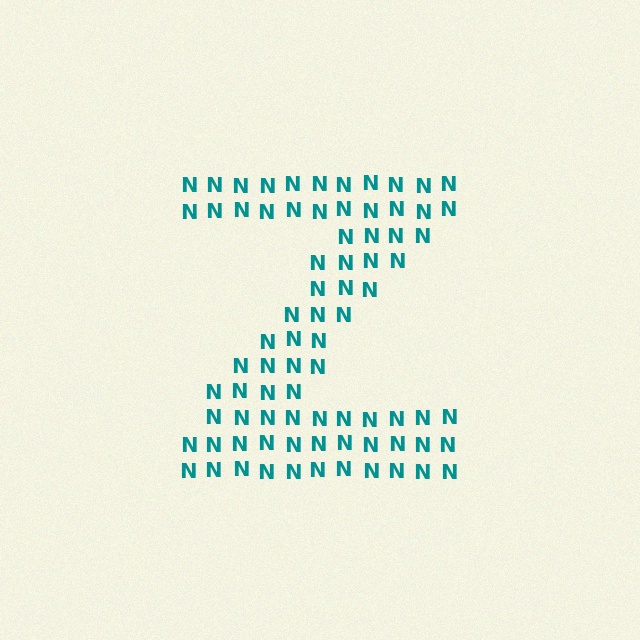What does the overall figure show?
The overall figure shows the letter Z.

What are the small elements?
The small elements are letter N's.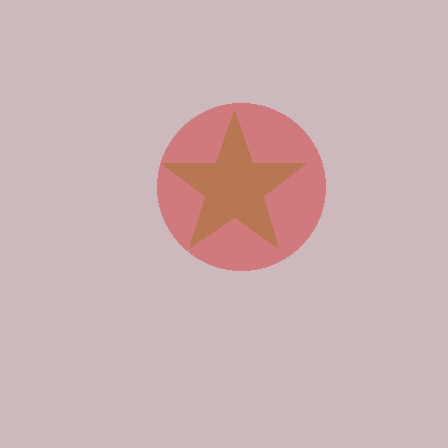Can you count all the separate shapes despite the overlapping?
Yes, there are 2 separate shapes.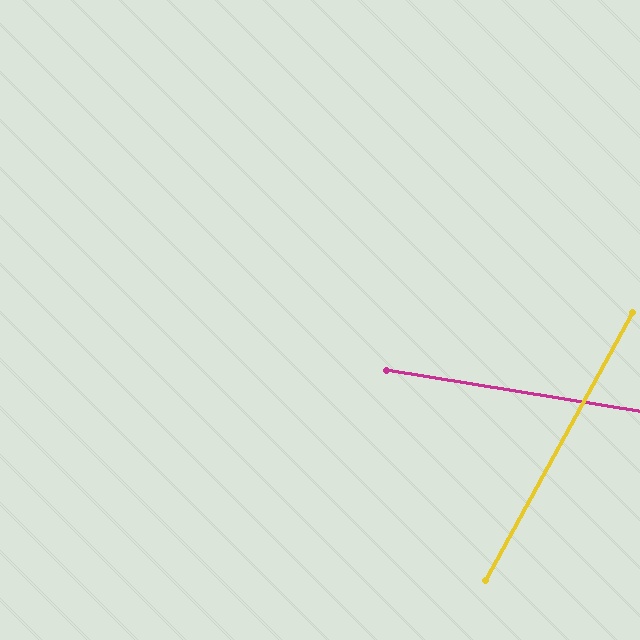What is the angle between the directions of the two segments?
Approximately 71 degrees.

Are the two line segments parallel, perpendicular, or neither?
Neither parallel nor perpendicular — they differ by about 71°.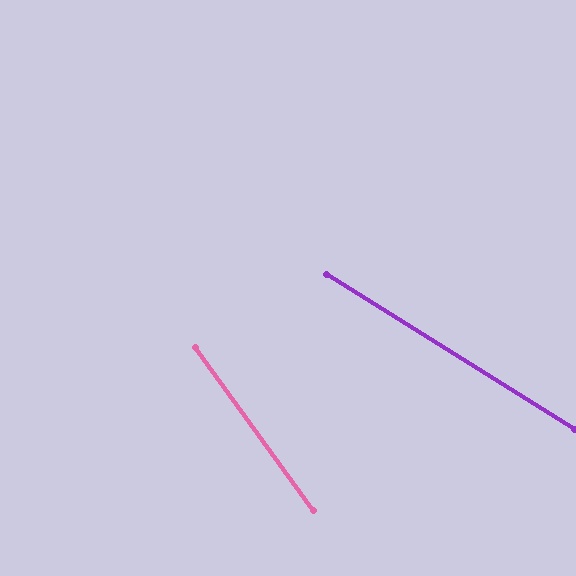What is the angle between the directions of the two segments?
Approximately 22 degrees.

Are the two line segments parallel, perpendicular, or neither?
Neither parallel nor perpendicular — they differ by about 22°.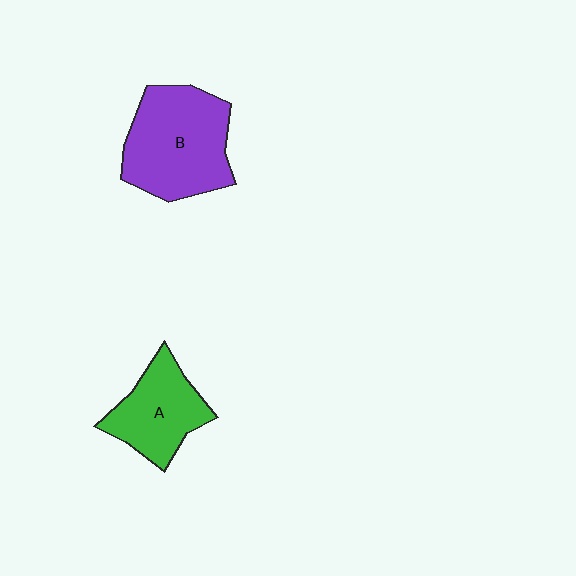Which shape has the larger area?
Shape B (purple).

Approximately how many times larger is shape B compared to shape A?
Approximately 1.5 times.